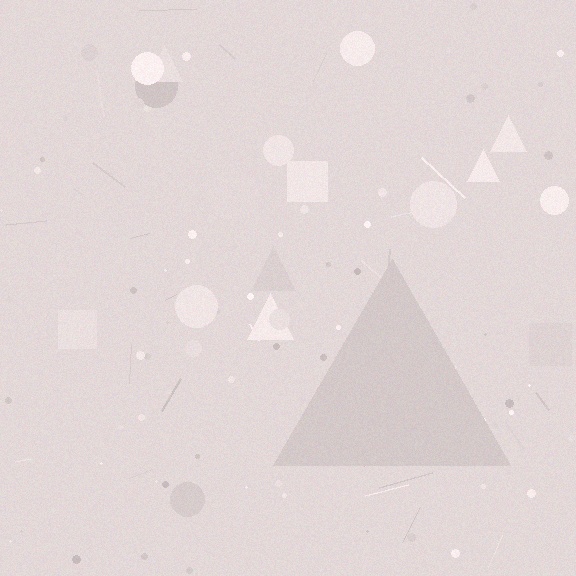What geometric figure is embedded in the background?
A triangle is embedded in the background.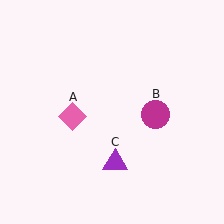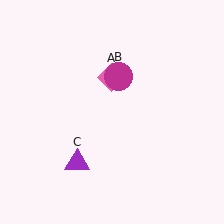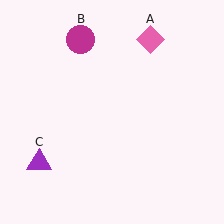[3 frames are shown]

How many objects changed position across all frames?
3 objects changed position: pink diamond (object A), magenta circle (object B), purple triangle (object C).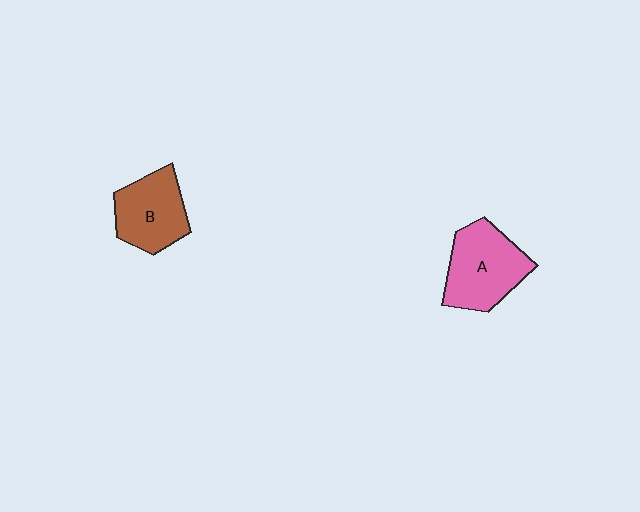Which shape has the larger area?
Shape A (pink).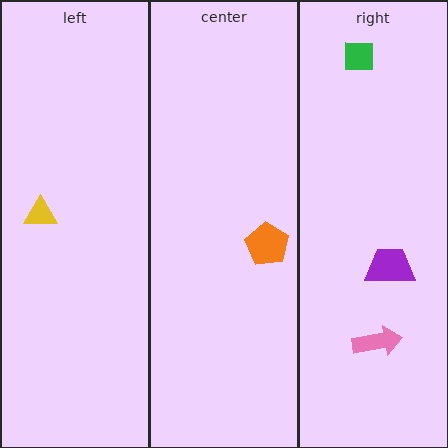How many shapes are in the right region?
3.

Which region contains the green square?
The right region.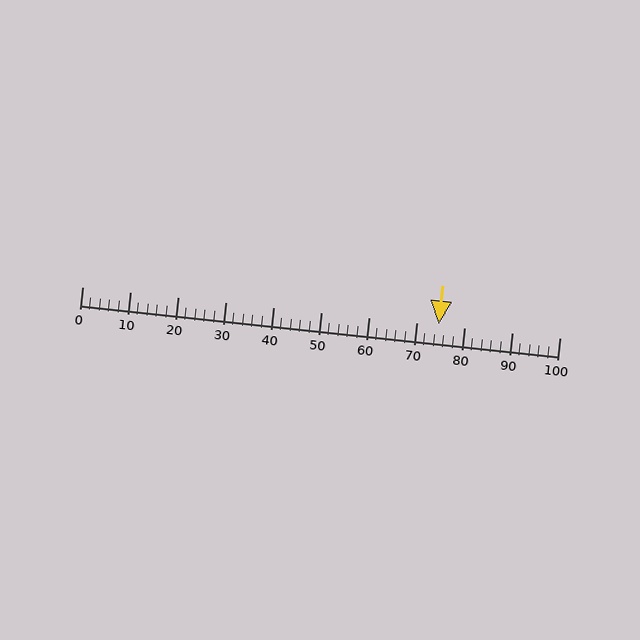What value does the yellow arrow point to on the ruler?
The yellow arrow points to approximately 75.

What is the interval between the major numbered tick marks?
The major tick marks are spaced 10 units apart.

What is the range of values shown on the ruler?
The ruler shows values from 0 to 100.